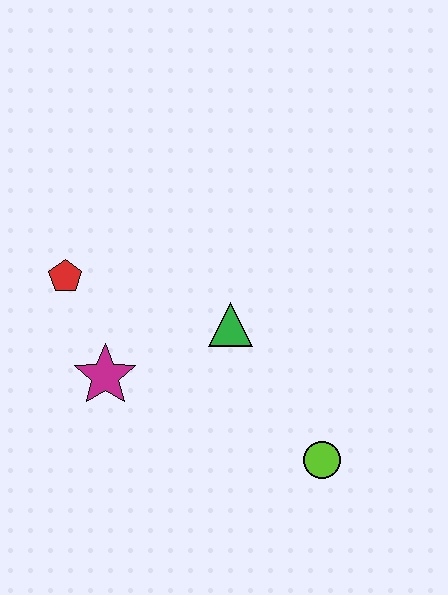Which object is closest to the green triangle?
The magenta star is closest to the green triangle.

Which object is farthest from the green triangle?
The red pentagon is farthest from the green triangle.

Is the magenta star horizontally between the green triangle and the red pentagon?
Yes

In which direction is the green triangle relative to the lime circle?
The green triangle is above the lime circle.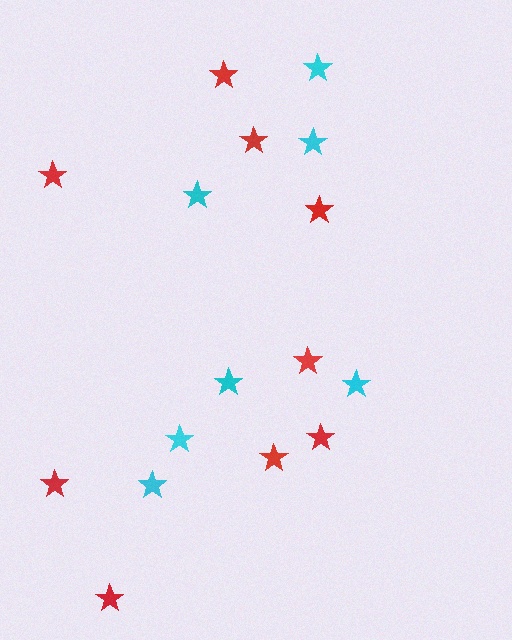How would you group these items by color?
There are 2 groups: one group of cyan stars (7) and one group of red stars (9).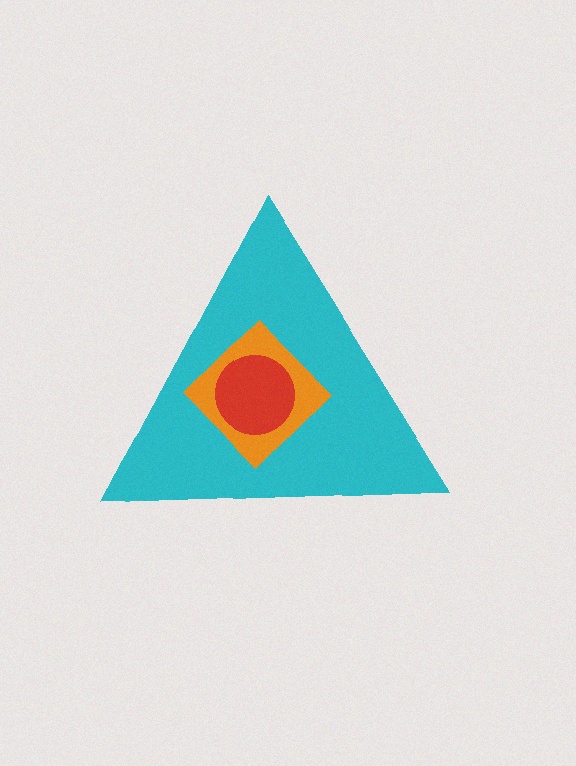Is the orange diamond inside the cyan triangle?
Yes.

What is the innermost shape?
The red circle.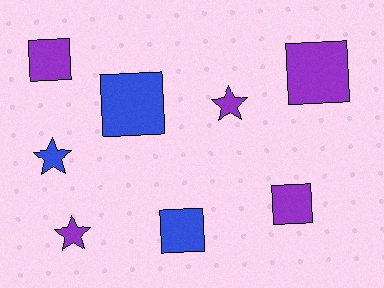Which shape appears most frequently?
Square, with 5 objects.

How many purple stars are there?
There are 2 purple stars.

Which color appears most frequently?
Purple, with 5 objects.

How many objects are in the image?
There are 8 objects.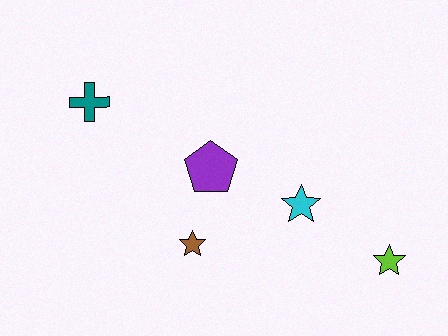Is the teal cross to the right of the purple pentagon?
No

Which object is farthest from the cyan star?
The teal cross is farthest from the cyan star.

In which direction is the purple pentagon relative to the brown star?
The purple pentagon is above the brown star.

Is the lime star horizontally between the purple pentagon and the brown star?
No